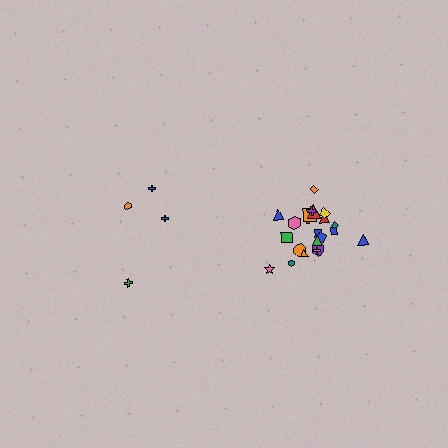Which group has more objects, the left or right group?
The right group.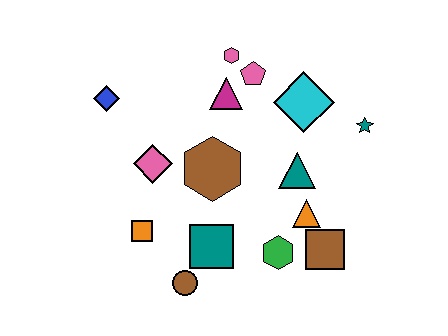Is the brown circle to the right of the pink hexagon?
No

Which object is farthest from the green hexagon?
The blue diamond is farthest from the green hexagon.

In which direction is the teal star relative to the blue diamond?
The teal star is to the right of the blue diamond.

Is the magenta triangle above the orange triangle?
Yes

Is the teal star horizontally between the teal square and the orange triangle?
No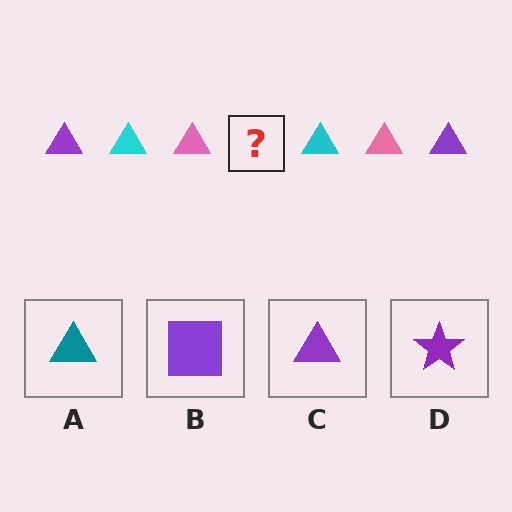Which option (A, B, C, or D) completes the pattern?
C.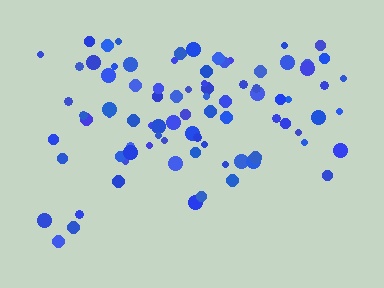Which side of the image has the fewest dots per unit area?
The bottom.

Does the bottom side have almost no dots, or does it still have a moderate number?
Still a moderate number, just noticeably fewer than the top.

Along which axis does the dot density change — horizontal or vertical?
Vertical.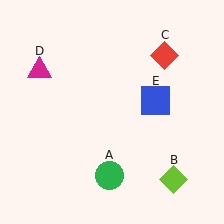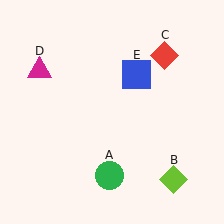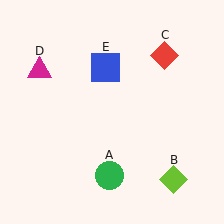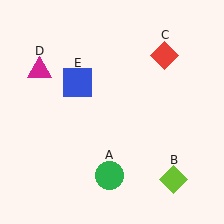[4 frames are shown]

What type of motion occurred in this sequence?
The blue square (object E) rotated counterclockwise around the center of the scene.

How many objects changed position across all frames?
1 object changed position: blue square (object E).